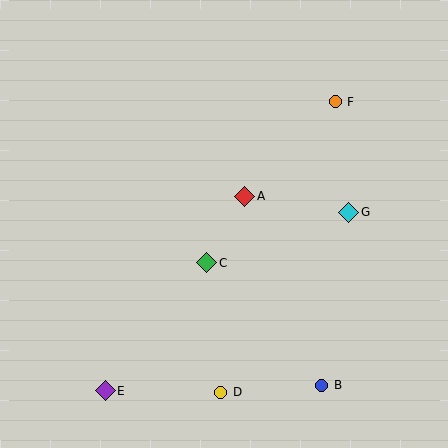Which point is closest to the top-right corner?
Point F is closest to the top-right corner.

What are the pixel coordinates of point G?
Point G is at (349, 212).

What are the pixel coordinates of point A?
Point A is at (245, 196).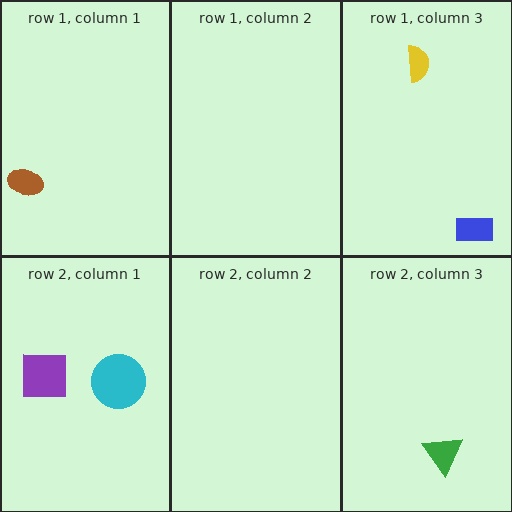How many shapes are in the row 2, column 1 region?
2.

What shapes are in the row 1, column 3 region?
The blue rectangle, the yellow semicircle.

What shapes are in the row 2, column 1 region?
The cyan circle, the purple square.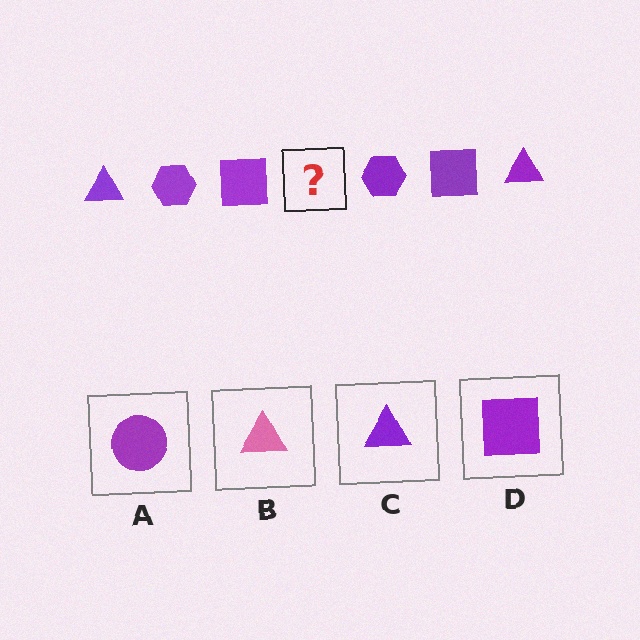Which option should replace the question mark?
Option C.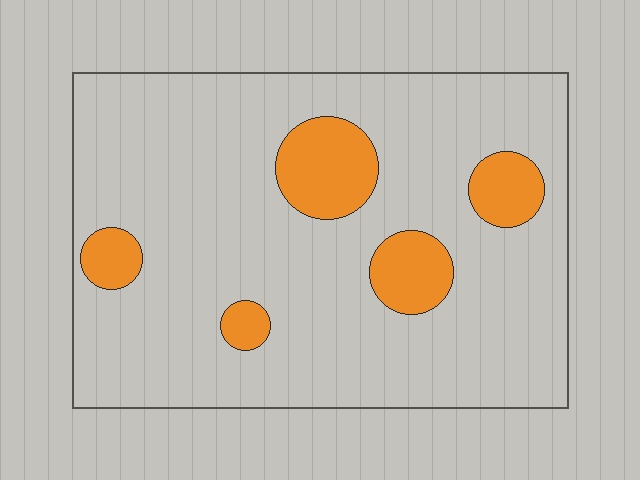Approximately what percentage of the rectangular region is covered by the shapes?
Approximately 15%.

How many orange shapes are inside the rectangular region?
5.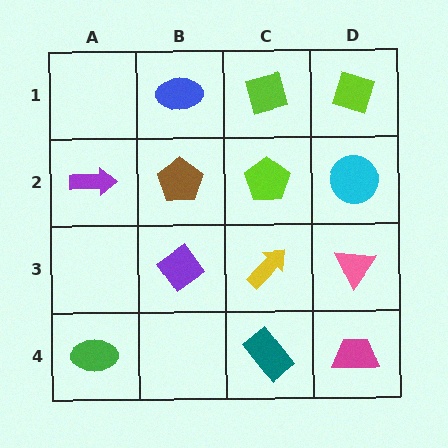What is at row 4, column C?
A teal rectangle.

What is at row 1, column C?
A lime diamond.